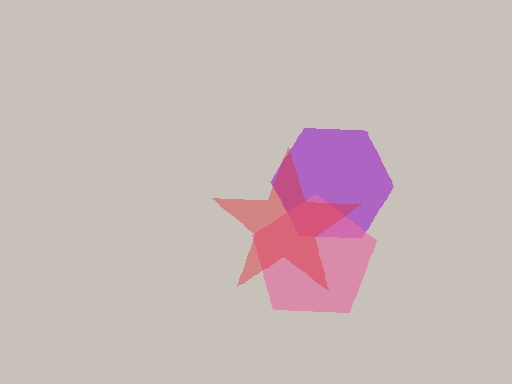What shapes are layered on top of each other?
The layered shapes are: a purple hexagon, a pink pentagon, a red star.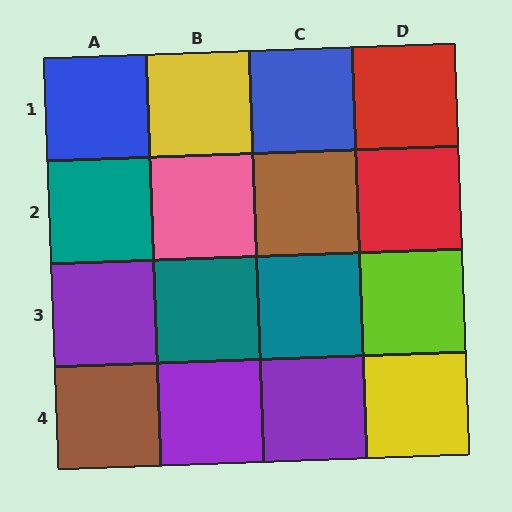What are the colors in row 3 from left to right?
Purple, teal, teal, lime.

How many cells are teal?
3 cells are teal.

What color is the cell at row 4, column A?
Brown.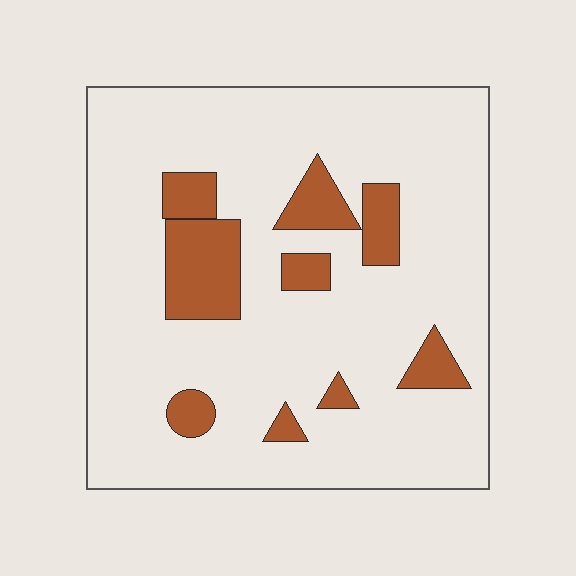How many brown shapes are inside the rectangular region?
9.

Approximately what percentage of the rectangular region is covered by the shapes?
Approximately 15%.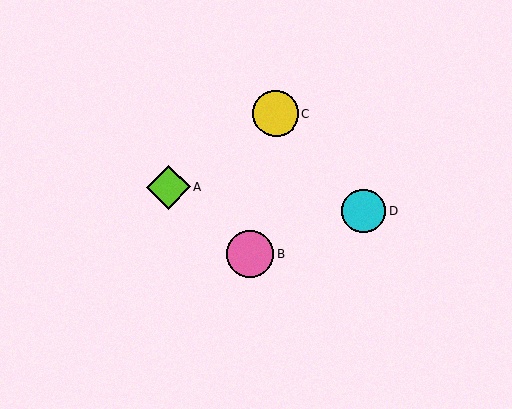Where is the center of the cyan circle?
The center of the cyan circle is at (364, 211).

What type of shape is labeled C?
Shape C is a yellow circle.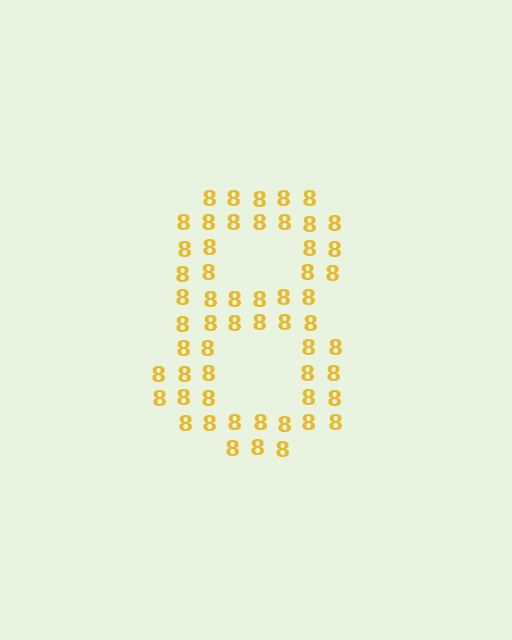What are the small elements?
The small elements are digit 8's.